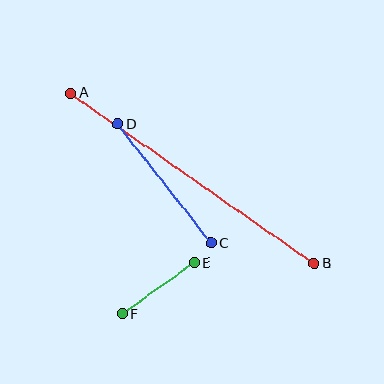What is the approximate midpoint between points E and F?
The midpoint is at approximately (158, 288) pixels.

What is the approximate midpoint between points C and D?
The midpoint is at approximately (164, 184) pixels.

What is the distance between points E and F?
The distance is approximately 89 pixels.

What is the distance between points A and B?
The distance is approximately 297 pixels.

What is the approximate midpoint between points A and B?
The midpoint is at approximately (192, 178) pixels.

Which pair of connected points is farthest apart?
Points A and B are farthest apart.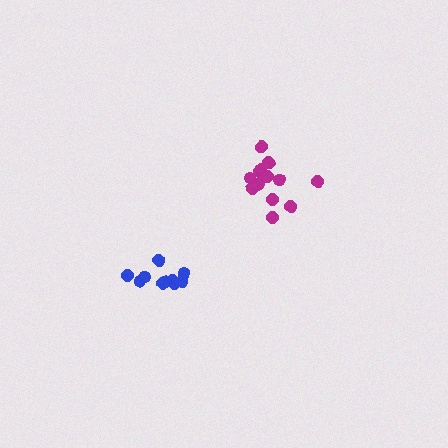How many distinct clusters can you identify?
There are 2 distinct clusters.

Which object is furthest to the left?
The blue cluster is leftmost.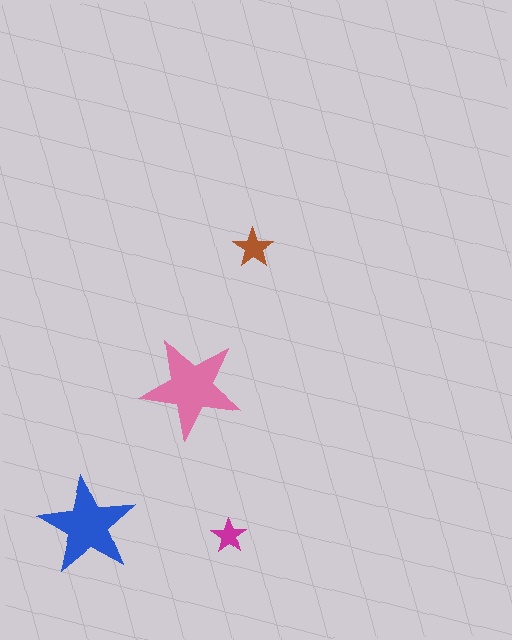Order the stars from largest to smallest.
the pink one, the blue one, the brown one, the magenta one.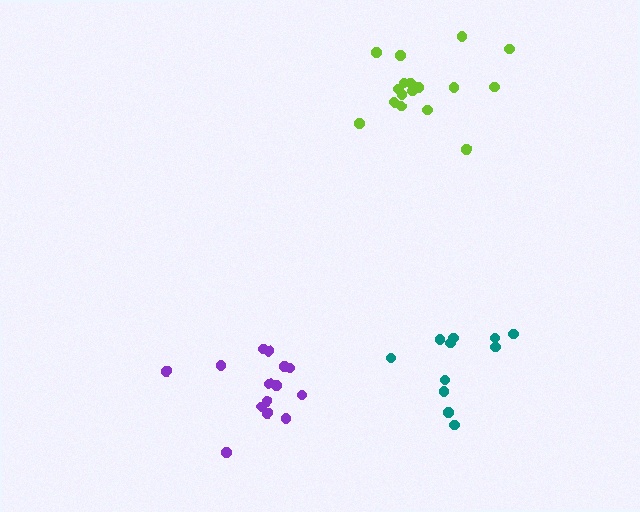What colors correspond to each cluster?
The clusters are colored: lime, teal, purple.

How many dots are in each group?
Group 1: 17 dots, Group 2: 11 dots, Group 3: 14 dots (42 total).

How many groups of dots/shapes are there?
There are 3 groups.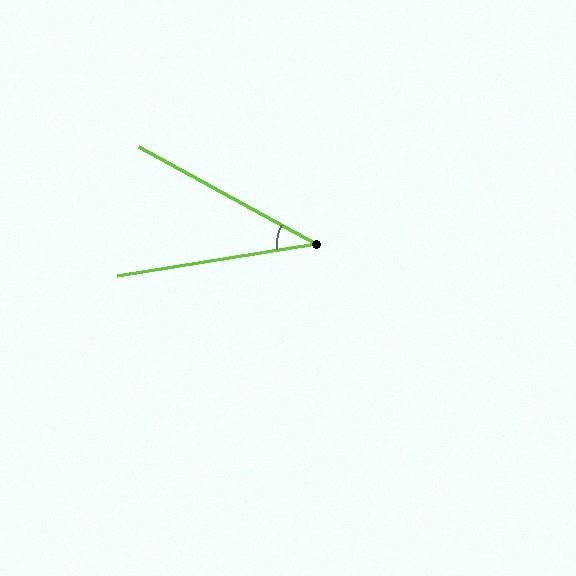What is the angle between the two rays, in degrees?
Approximately 38 degrees.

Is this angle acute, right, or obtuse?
It is acute.